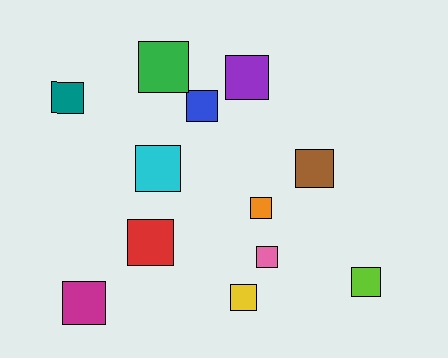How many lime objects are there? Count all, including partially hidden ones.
There is 1 lime object.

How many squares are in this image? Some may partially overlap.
There are 12 squares.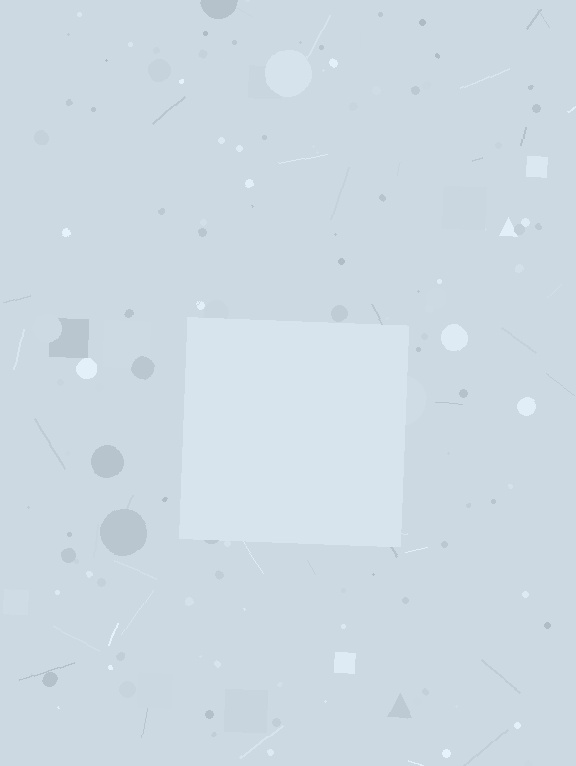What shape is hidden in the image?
A square is hidden in the image.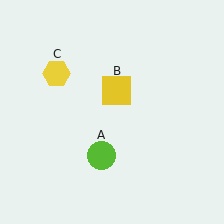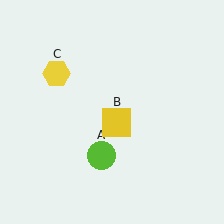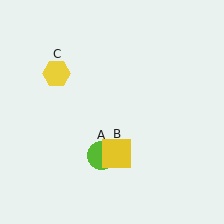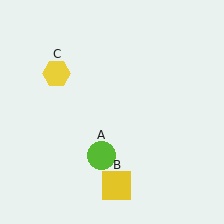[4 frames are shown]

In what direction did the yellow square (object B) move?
The yellow square (object B) moved down.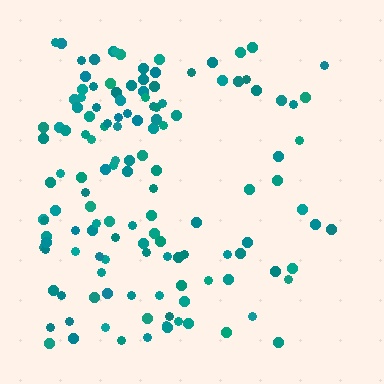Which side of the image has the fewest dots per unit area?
The right.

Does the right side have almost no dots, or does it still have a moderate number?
Still a moderate number, just noticeably fewer than the left.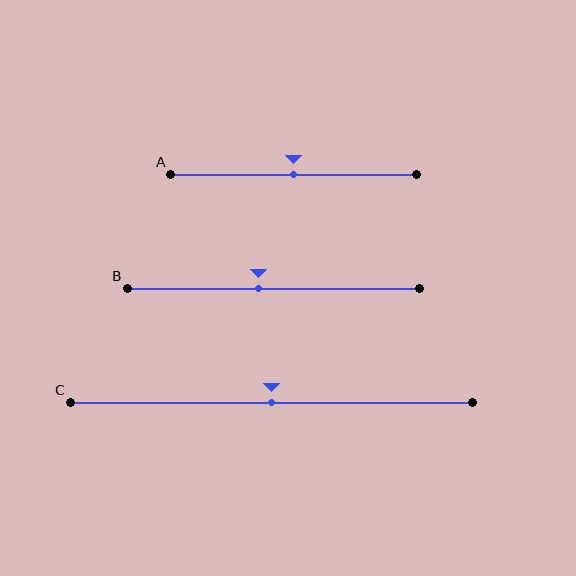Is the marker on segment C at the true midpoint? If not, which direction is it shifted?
Yes, the marker on segment C is at the true midpoint.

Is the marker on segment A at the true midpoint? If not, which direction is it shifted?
Yes, the marker on segment A is at the true midpoint.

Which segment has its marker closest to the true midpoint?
Segment A has its marker closest to the true midpoint.